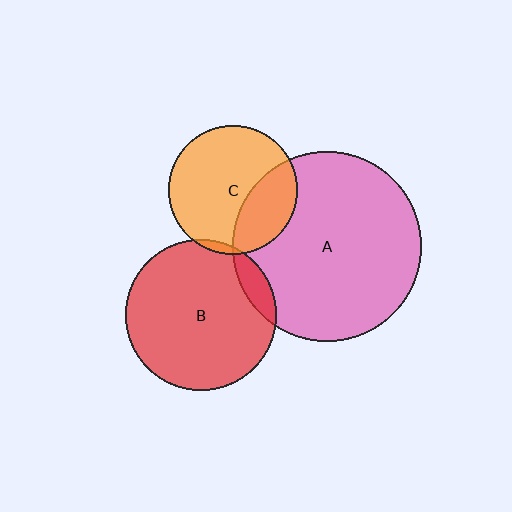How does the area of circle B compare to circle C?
Approximately 1.4 times.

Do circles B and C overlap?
Yes.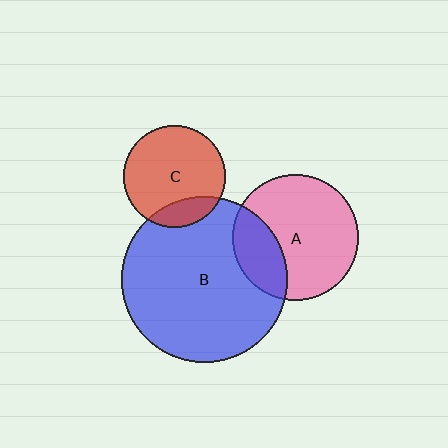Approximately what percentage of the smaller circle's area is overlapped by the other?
Approximately 25%.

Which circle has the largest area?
Circle B (blue).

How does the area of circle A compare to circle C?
Approximately 1.5 times.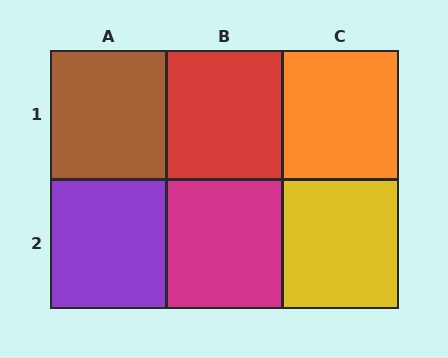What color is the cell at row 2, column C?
Yellow.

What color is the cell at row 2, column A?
Purple.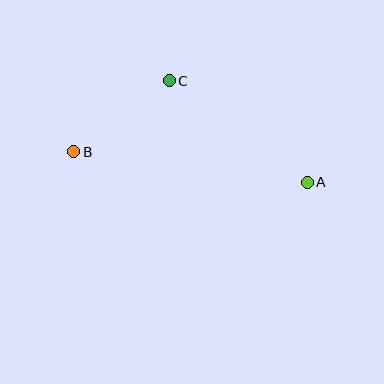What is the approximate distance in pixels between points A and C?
The distance between A and C is approximately 171 pixels.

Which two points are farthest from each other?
Points A and B are farthest from each other.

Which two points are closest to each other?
Points B and C are closest to each other.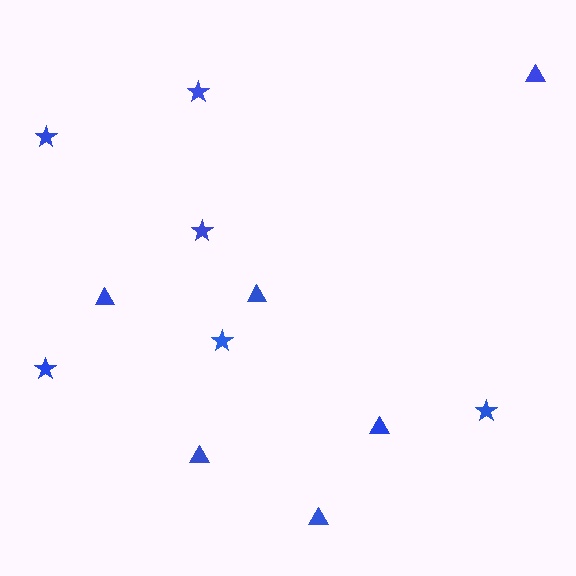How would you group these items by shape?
There are 2 groups: one group of triangles (6) and one group of stars (6).